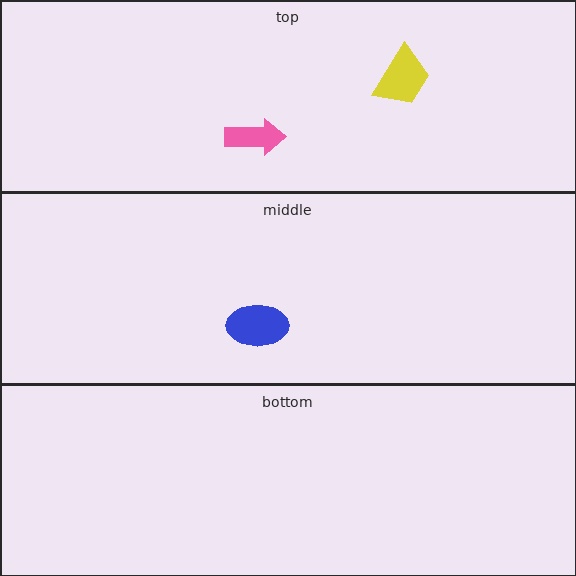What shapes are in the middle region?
The blue ellipse.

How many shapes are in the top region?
2.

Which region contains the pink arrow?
The top region.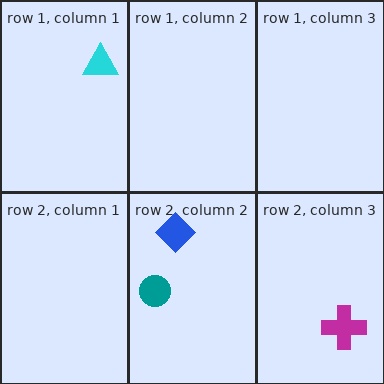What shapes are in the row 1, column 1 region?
The cyan triangle.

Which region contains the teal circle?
The row 2, column 2 region.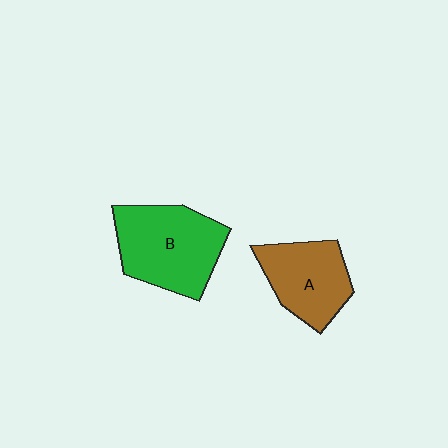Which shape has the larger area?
Shape B (green).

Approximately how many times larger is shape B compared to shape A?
Approximately 1.3 times.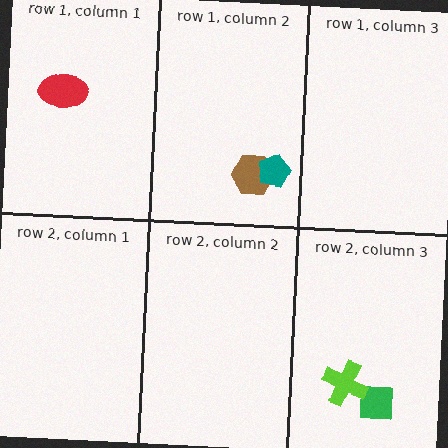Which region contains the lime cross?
The row 2, column 3 region.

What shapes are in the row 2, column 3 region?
The green square, the lime cross.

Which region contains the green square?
The row 2, column 3 region.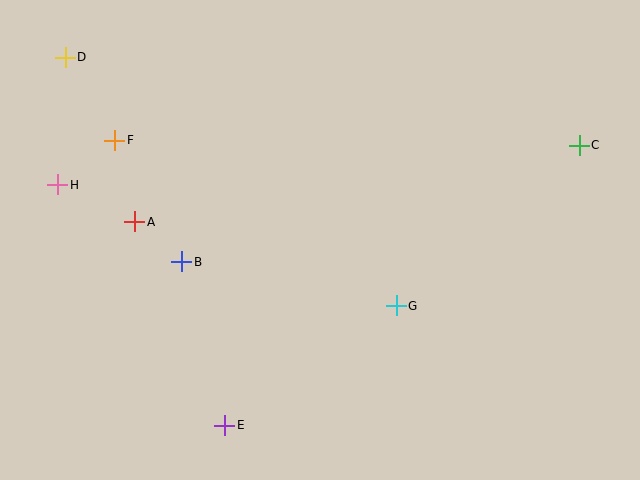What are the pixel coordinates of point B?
Point B is at (182, 262).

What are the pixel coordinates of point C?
Point C is at (579, 145).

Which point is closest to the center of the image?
Point G at (396, 306) is closest to the center.